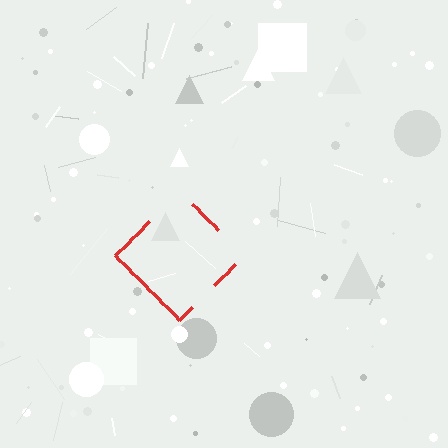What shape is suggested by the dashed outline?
The dashed outline suggests a diamond.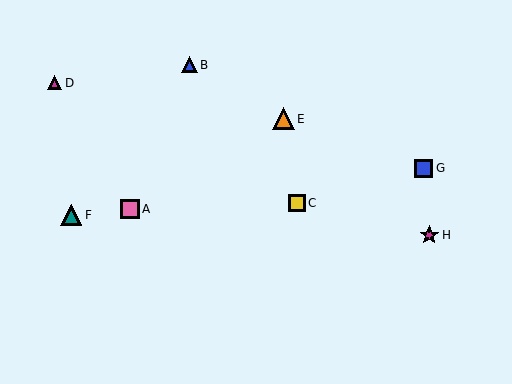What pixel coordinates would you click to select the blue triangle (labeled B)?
Click at (190, 65) to select the blue triangle B.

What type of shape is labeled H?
Shape H is a magenta star.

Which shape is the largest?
The orange triangle (labeled E) is the largest.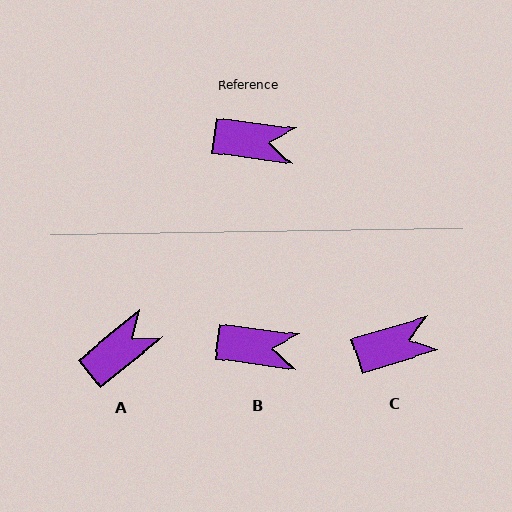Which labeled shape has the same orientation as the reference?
B.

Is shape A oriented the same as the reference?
No, it is off by about 47 degrees.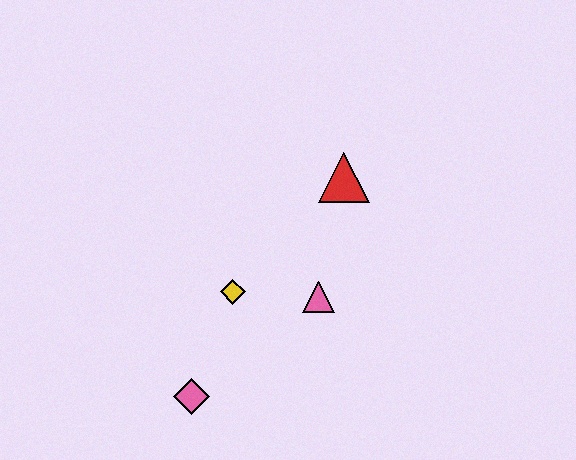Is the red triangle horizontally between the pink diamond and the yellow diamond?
No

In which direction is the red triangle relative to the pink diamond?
The red triangle is above the pink diamond.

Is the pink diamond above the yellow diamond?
No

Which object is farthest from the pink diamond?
The red triangle is farthest from the pink diamond.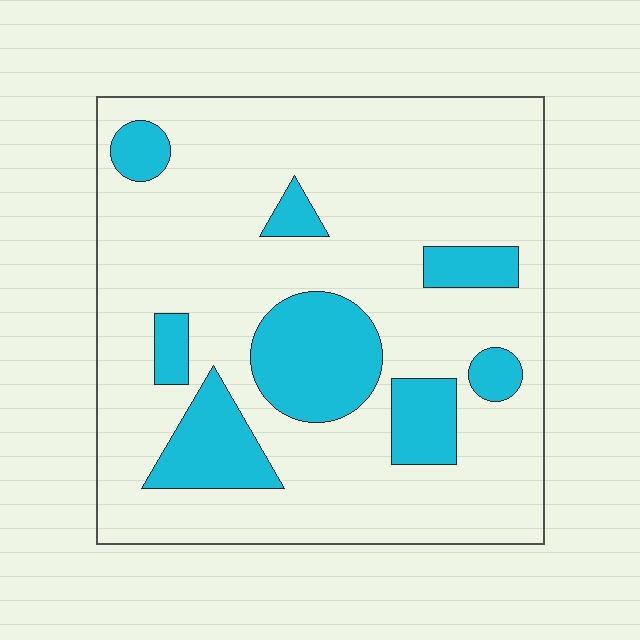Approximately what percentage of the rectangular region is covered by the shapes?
Approximately 20%.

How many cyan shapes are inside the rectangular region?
8.